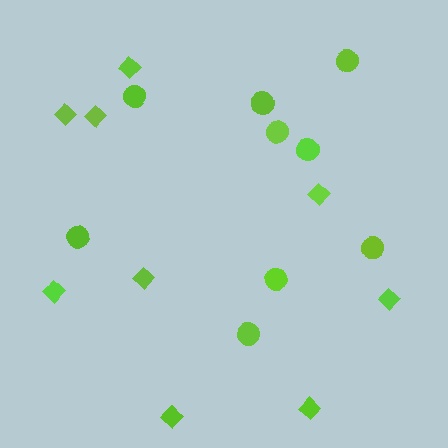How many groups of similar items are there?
There are 2 groups: one group of diamonds (9) and one group of circles (9).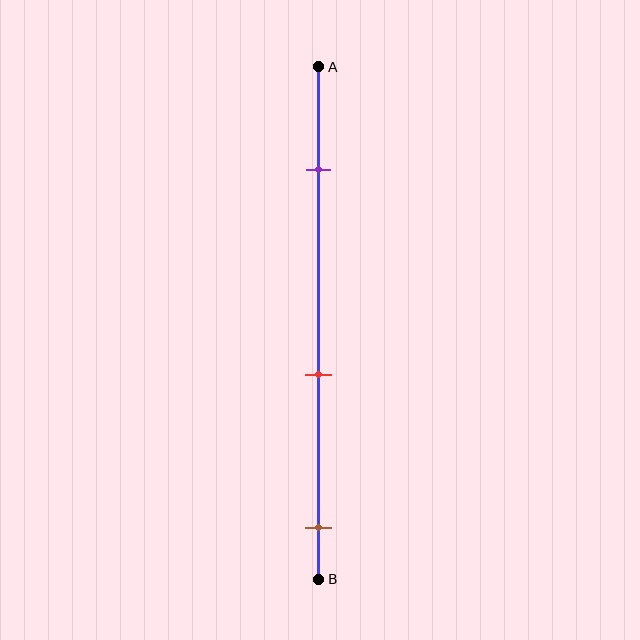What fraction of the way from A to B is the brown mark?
The brown mark is approximately 90% (0.9) of the way from A to B.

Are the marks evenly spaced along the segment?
Yes, the marks are approximately evenly spaced.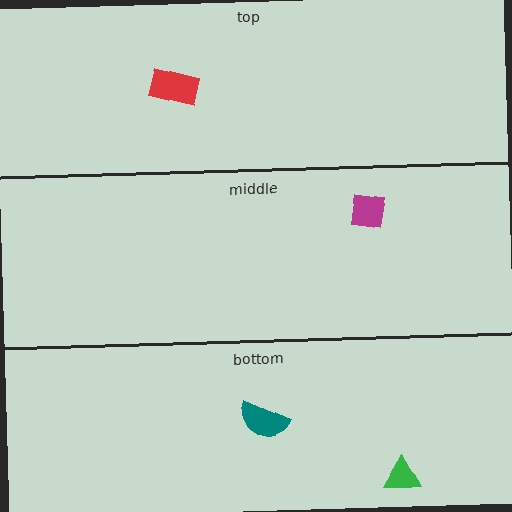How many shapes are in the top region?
1.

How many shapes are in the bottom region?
2.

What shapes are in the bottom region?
The green triangle, the teal semicircle.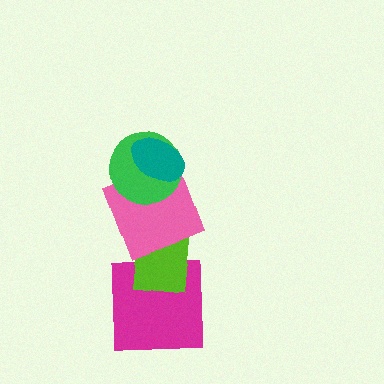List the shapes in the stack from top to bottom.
From top to bottom: the teal ellipse, the green circle, the pink square, the lime rectangle, the magenta square.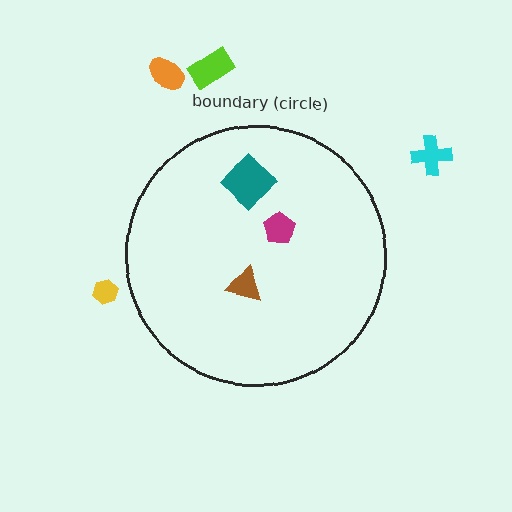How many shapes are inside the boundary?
3 inside, 4 outside.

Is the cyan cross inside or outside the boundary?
Outside.